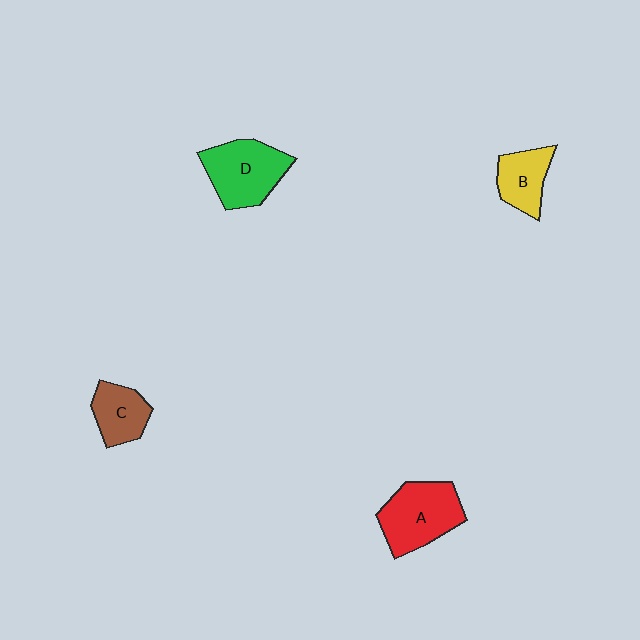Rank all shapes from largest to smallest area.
From largest to smallest: A (red), D (green), B (yellow), C (brown).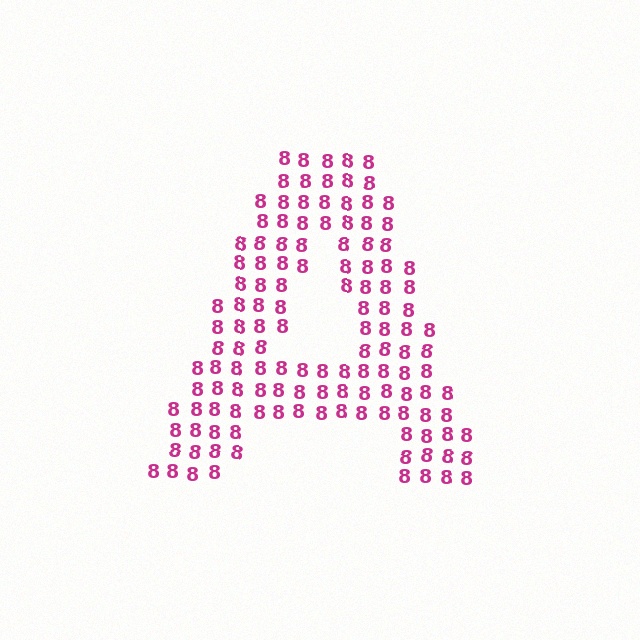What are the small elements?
The small elements are digit 8's.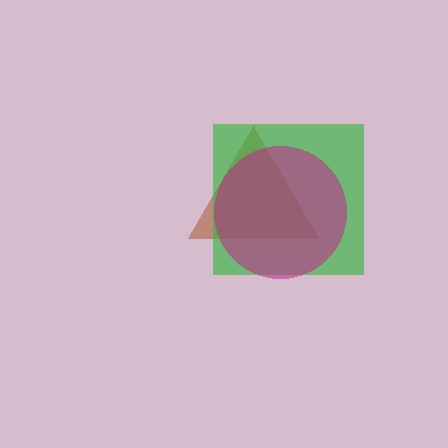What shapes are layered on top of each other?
The layered shapes are: a brown triangle, a green square, a magenta circle.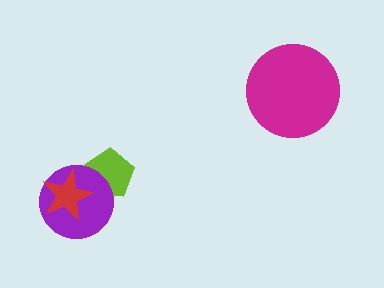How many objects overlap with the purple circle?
2 objects overlap with the purple circle.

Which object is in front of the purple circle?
The red star is in front of the purple circle.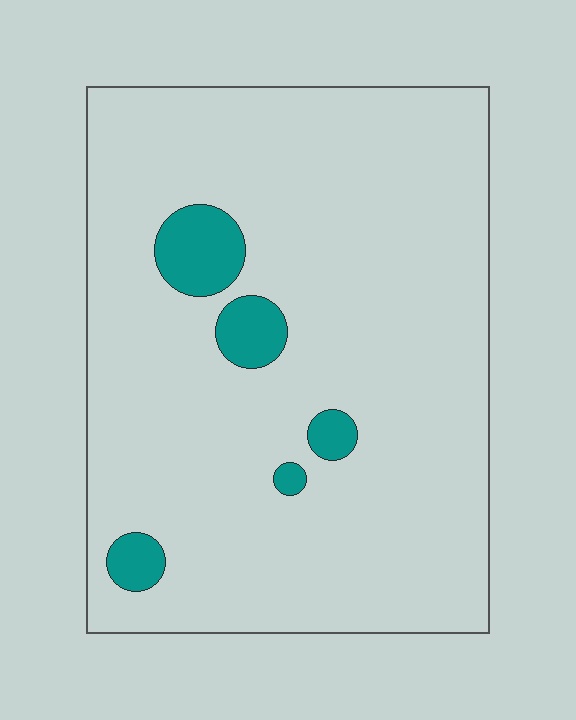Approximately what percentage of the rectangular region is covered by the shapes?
Approximately 10%.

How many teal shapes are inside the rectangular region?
5.